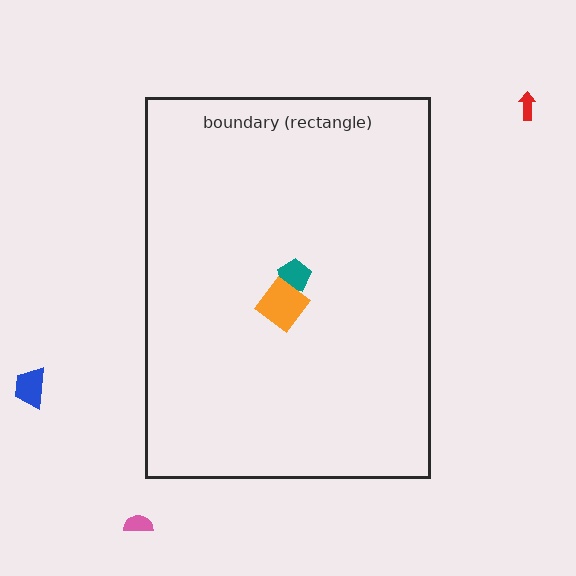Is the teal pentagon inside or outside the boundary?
Inside.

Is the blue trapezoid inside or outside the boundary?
Outside.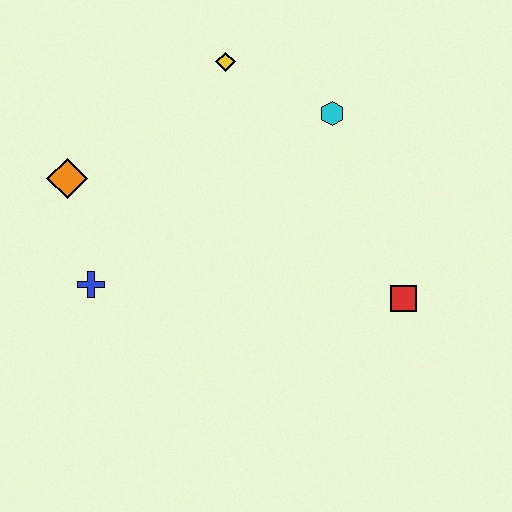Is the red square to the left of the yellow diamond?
No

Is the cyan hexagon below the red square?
No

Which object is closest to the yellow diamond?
The cyan hexagon is closest to the yellow diamond.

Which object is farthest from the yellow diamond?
The red square is farthest from the yellow diamond.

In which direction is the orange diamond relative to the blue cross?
The orange diamond is above the blue cross.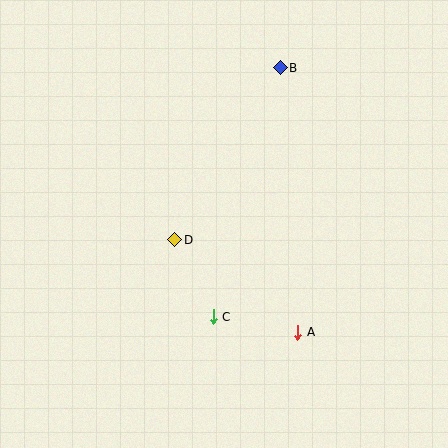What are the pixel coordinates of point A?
Point A is at (298, 332).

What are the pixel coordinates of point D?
Point D is at (175, 240).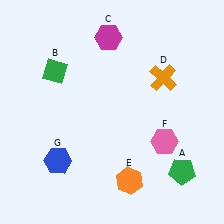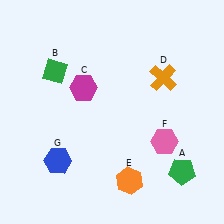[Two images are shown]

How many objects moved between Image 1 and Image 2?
1 object moved between the two images.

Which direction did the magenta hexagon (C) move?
The magenta hexagon (C) moved down.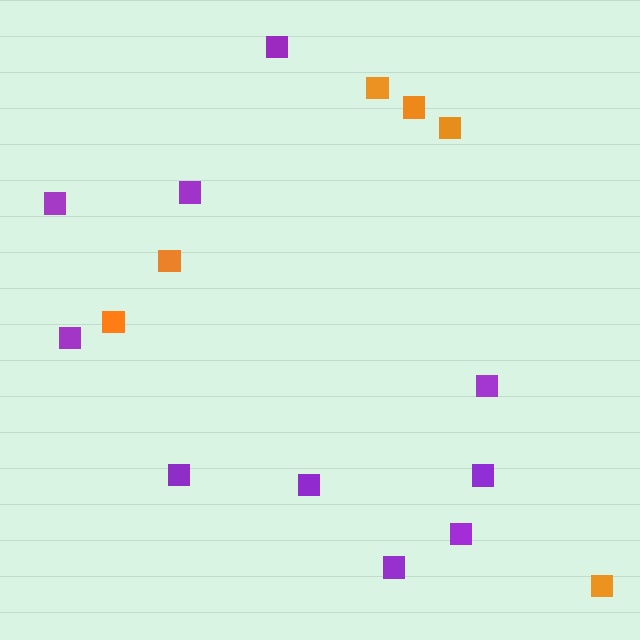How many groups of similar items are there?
There are 2 groups: one group of purple squares (10) and one group of orange squares (6).